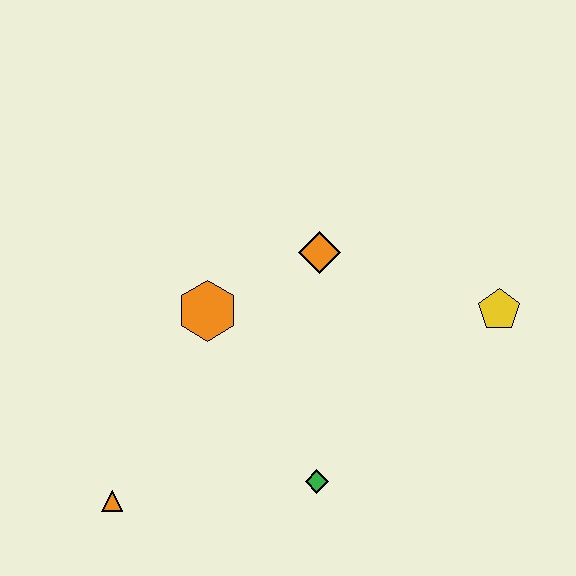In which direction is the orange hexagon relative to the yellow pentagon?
The orange hexagon is to the left of the yellow pentagon.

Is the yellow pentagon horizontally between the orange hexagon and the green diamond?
No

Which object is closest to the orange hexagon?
The orange diamond is closest to the orange hexagon.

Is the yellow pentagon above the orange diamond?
No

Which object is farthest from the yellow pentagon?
The orange triangle is farthest from the yellow pentagon.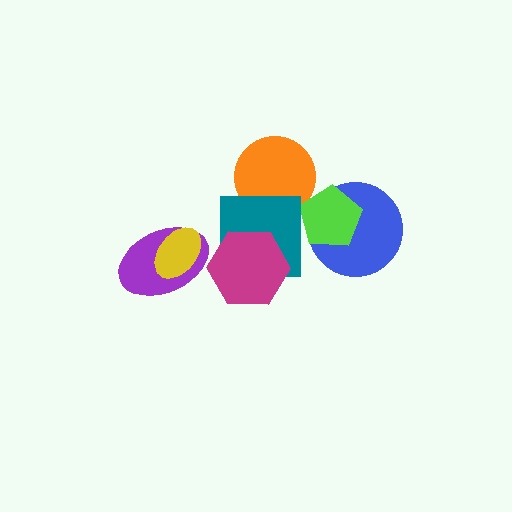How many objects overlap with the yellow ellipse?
1 object overlaps with the yellow ellipse.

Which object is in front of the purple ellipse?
The yellow ellipse is in front of the purple ellipse.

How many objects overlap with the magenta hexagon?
1 object overlaps with the magenta hexagon.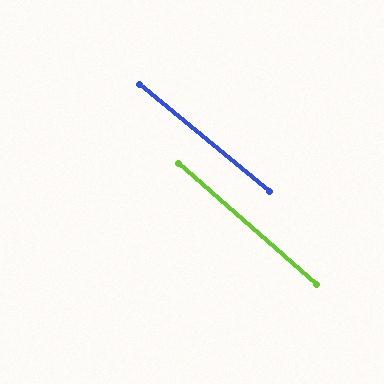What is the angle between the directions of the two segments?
Approximately 2 degrees.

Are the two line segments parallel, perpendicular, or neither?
Parallel — their directions differ by only 1.8°.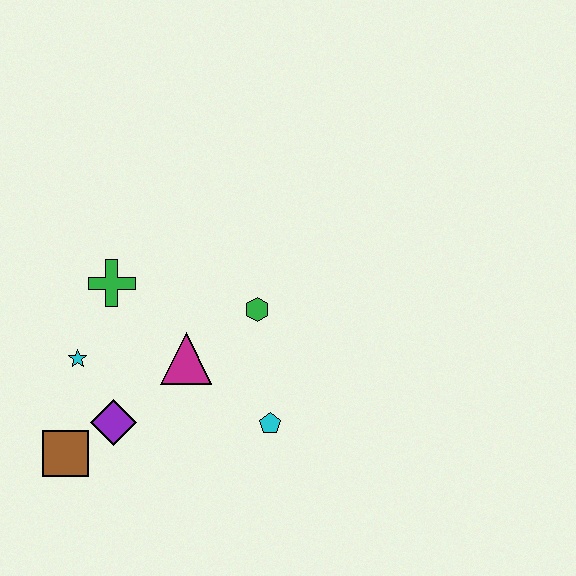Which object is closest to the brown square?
The purple diamond is closest to the brown square.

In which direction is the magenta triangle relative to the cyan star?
The magenta triangle is to the right of the cyan star.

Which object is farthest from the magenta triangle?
The brown square is farthest from the magenta triangle.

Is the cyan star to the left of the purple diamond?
Yes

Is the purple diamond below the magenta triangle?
Yes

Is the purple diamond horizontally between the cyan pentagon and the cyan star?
Yes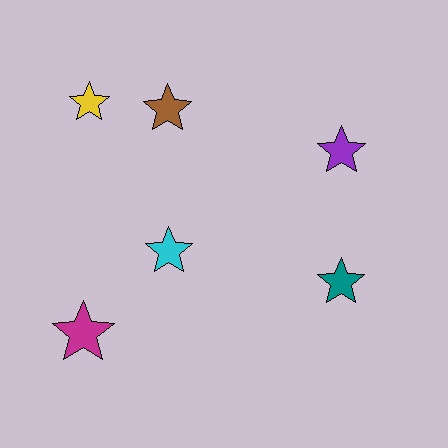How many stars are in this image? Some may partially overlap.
There are 6 stars.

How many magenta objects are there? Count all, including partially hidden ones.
There is 1 magenta object.